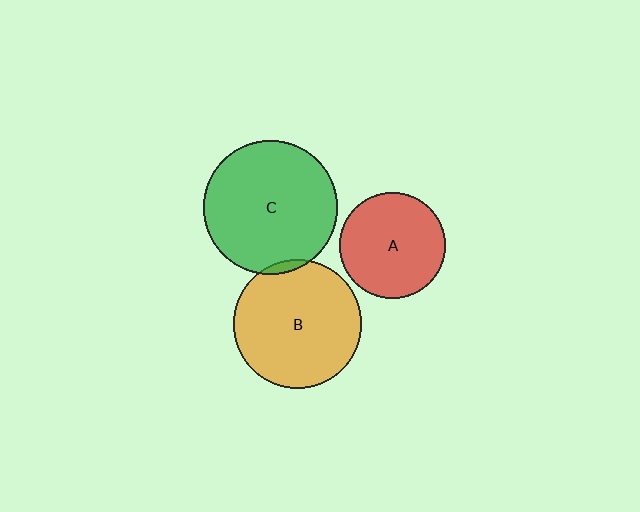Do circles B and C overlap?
Yes.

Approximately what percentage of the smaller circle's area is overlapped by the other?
Approximately 5%.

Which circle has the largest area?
Circle C (green).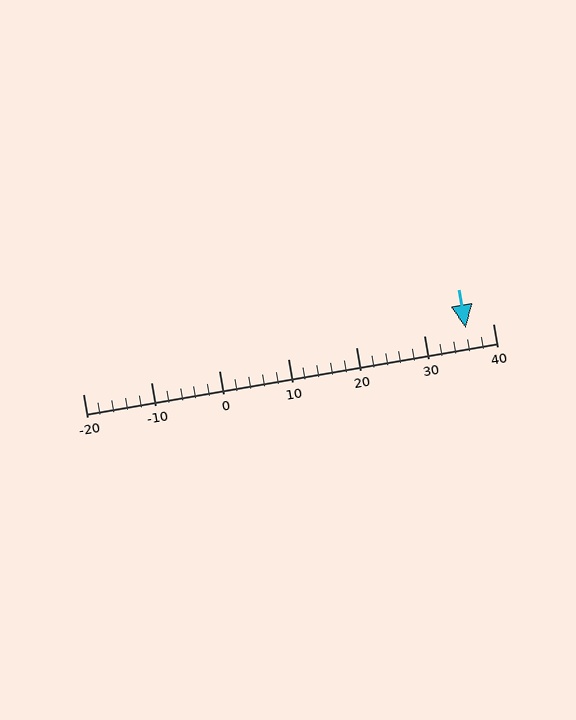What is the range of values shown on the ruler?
The ruler shows values from -20 to 40.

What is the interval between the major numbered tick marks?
The major tick marks are spaced 10 units apart.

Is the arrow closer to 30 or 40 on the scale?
The arrow is closer to 40.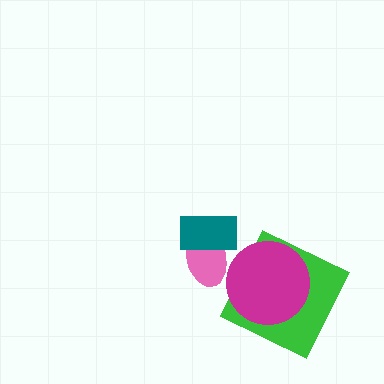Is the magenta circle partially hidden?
No, no other shape covers it.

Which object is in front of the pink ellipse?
The teal rectangle is in front of the pink ellipse.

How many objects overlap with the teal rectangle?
1 object overlaps with the teal rectangle.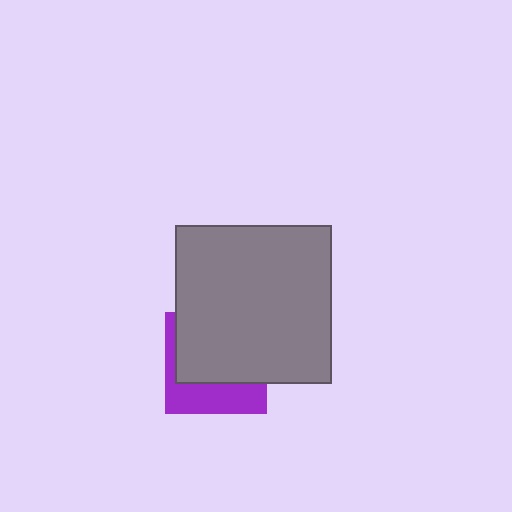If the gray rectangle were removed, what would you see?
You would see the complete purple square.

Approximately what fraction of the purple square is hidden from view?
Roughly 64% of the purple square is hidden behind the gray rectangle.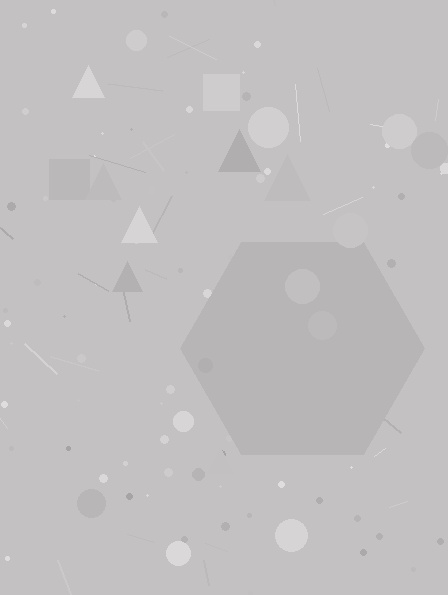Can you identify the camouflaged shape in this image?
The camouflaged shape is a hexagon.